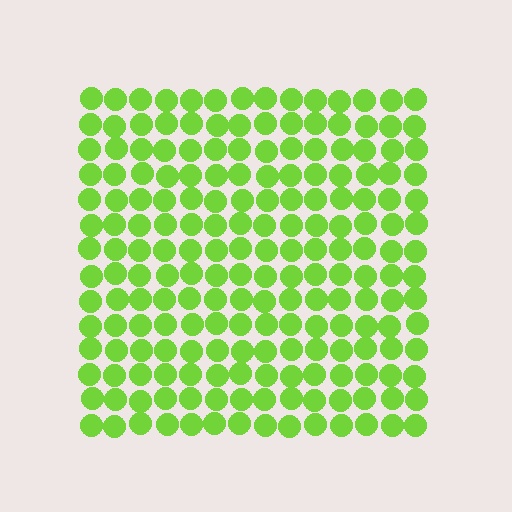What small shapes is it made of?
It is made of small circles.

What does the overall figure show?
The overall figure shows a square.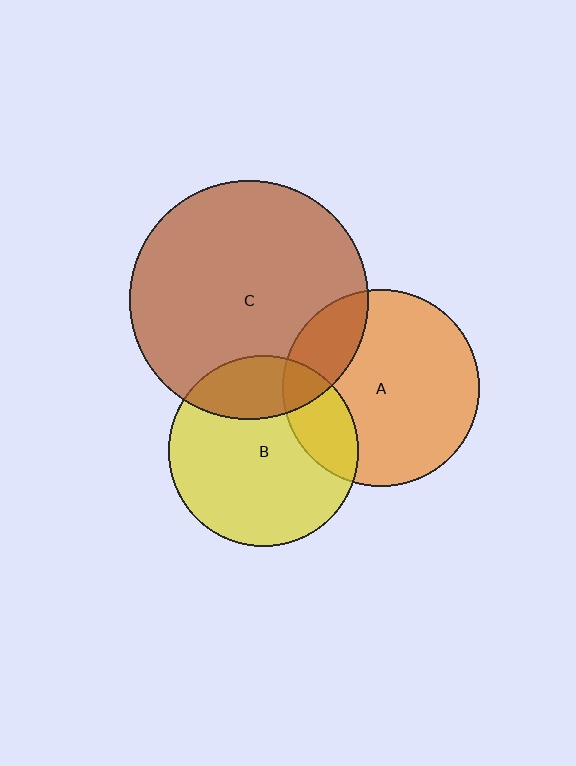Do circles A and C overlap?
Yes.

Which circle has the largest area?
Circle C (brown).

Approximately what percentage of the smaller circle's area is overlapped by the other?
Approximately 20%.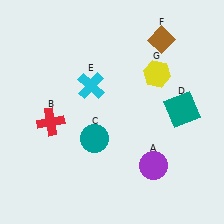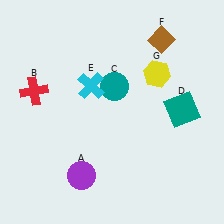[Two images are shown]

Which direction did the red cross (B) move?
The red cross (B) moved up.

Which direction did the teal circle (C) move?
The teal circle (C) moved up.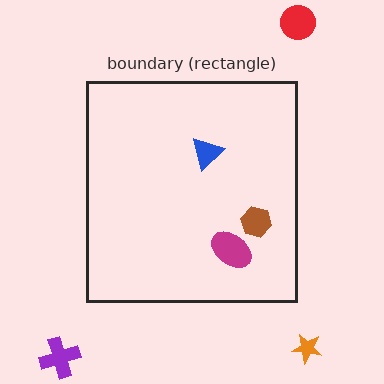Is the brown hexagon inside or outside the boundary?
Inside.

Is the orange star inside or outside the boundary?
Outside.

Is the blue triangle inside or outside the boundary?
Inside.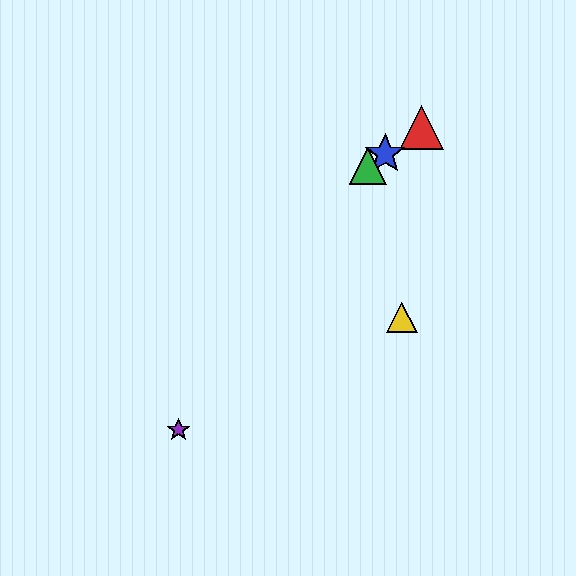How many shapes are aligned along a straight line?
3 shapes (the red triangle, the blue star, the green triangle) are aligned along a straight line.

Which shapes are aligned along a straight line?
The red triangle, the blue star, the green triangle are aligned along a straight line.